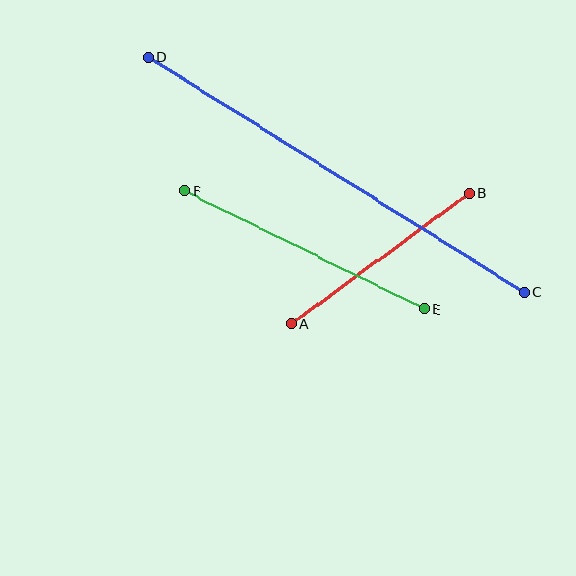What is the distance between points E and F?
The distance is approximately 267 pixels.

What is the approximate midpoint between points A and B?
The midpoint is at approximately (380, 259) pixels.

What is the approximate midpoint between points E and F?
The midpoint is at approximately (304, 250) pixels.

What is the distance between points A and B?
The distance is approximately 220 pixels.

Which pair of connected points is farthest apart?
Points C and D are farthest apart.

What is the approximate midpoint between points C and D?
The midpoint is at approximately (336, 174) pixels.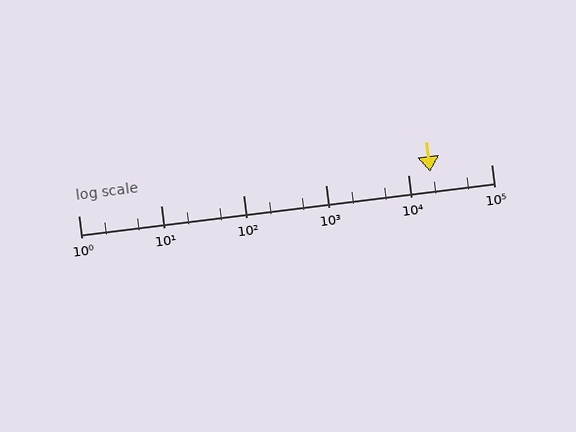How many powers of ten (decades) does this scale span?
The scale spans 5 decades, from 1 to 100000.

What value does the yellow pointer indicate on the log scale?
The pointer indicates approximately 18000.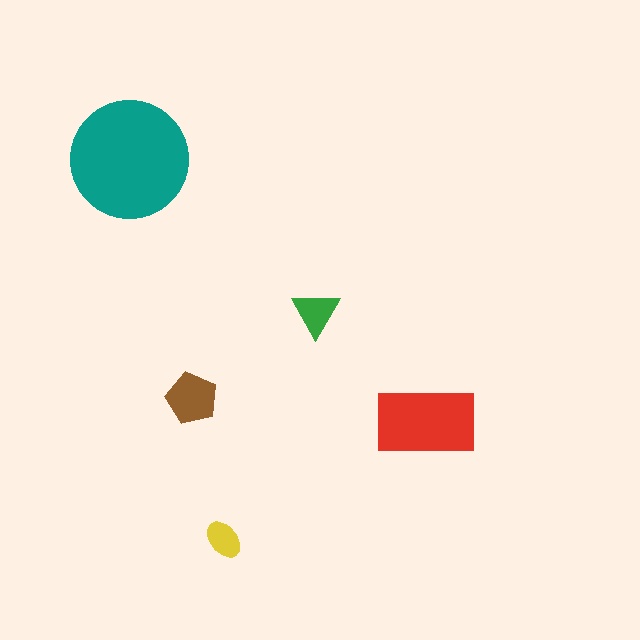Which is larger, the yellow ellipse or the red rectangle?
The red rectangle.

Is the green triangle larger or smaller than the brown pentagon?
Smaller.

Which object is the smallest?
The yellow ellipse.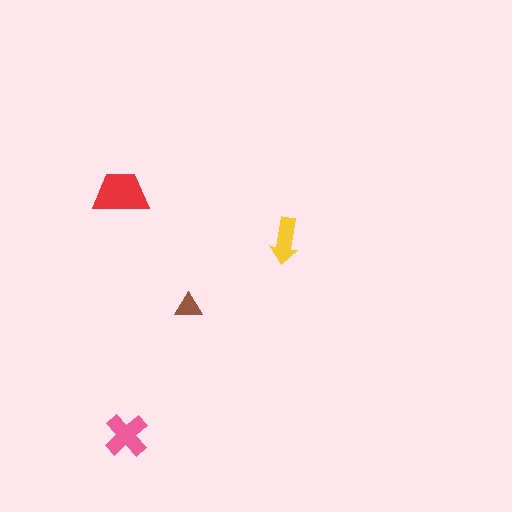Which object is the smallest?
The brown triangle.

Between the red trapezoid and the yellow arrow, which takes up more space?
The red trapezoid.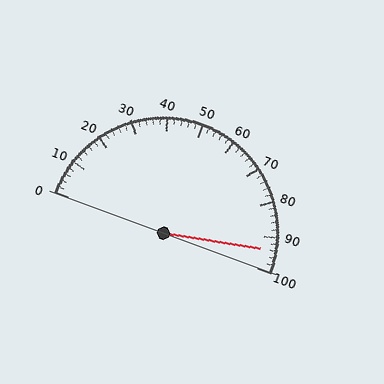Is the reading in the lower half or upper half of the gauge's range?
The reading is in the upper half of the range (0 to 100).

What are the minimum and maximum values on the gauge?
The gauge ranges from 0 to 100.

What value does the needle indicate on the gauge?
The needle indicates approximately 94.